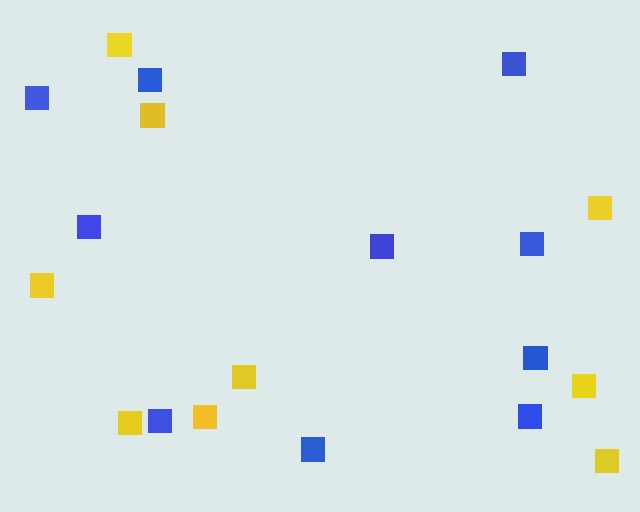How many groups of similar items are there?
There are 2 groups: one group of yellow squares (9) and one group of blue squares (10).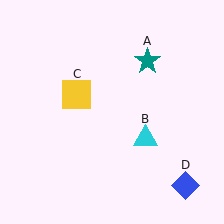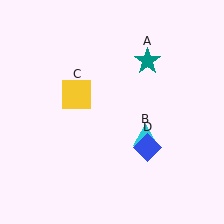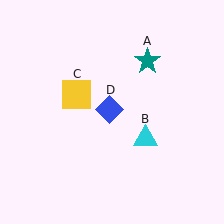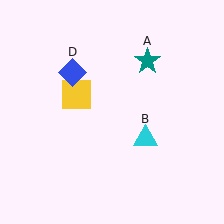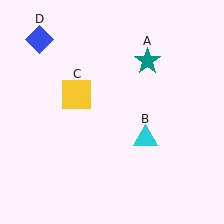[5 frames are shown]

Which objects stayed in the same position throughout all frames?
Teal star (object A) and cyan triangle (object B) and yellow square (object C) remained stationary.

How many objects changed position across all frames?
1 object changed position: blue diamond (object D).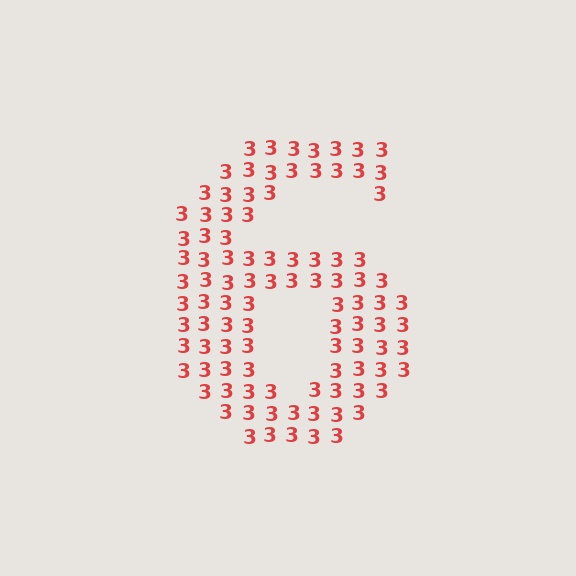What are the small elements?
The small elements are digit 3's.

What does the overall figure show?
The overall figure shows the digit 6.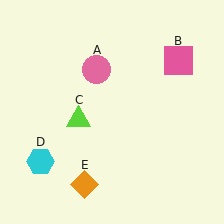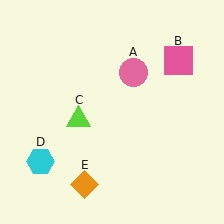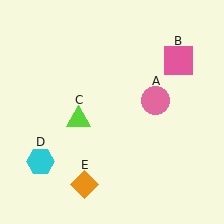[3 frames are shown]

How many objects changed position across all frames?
1 object changed position: pink circle (object A).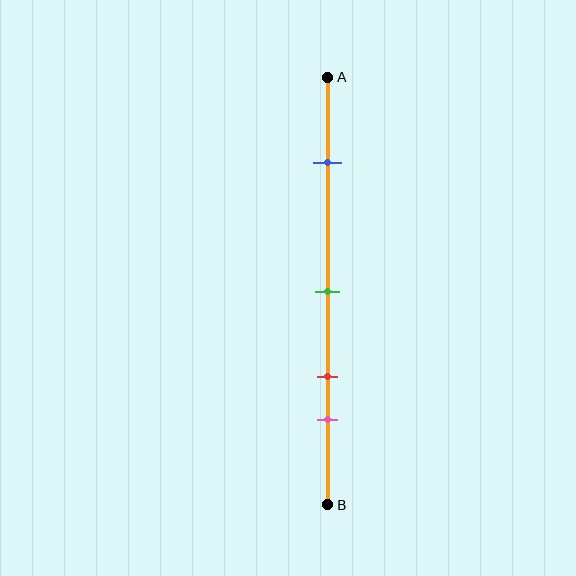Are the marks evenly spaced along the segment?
No, the marks are not evenly spaced.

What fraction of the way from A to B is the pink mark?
The pink mark is approximately 80% (0.8) of the way from A to B.